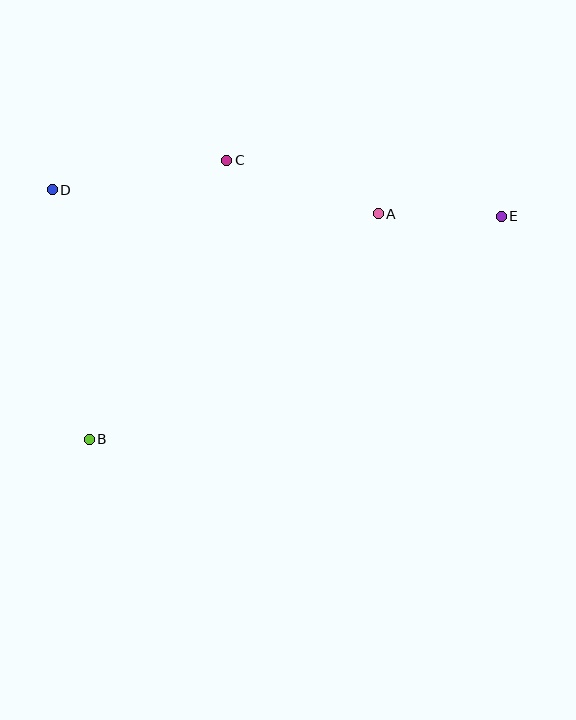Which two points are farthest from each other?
Points B and E are farthest from each other.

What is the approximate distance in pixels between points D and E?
The distance between D and E is approximately 449 pixels.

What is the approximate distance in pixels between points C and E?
The distance between C and E is approximately 280 pixels.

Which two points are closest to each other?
Points A and E are closest to each other.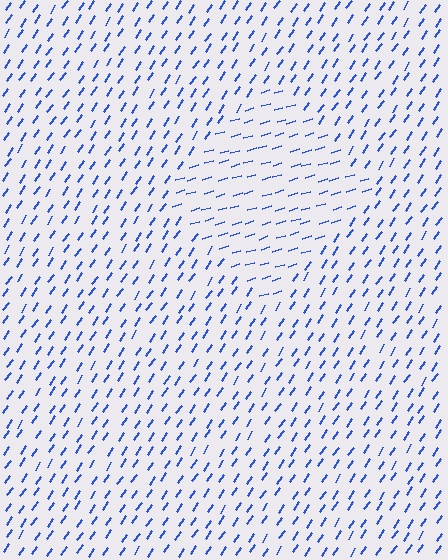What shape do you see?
I see a diamond.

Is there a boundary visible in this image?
Yes, there is a texture boundary formed by a change in line orientation.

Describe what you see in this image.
The image is filled with small blue line segments. A diamond region in the image has lines oriented differently from the surrounding lines, creating a visible texture boundary.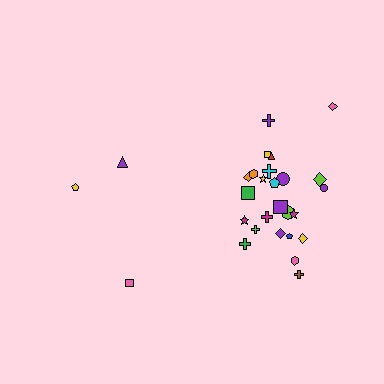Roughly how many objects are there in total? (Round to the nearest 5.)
Roughly 30 objects in total.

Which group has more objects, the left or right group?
The right group.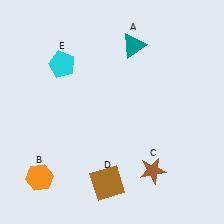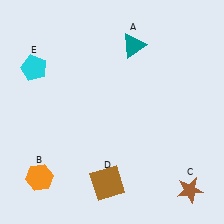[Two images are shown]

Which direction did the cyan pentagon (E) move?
The cyan pentagon (E) moved left.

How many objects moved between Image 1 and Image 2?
2 objects moved between the two images.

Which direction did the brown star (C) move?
The brown star (C) moved right.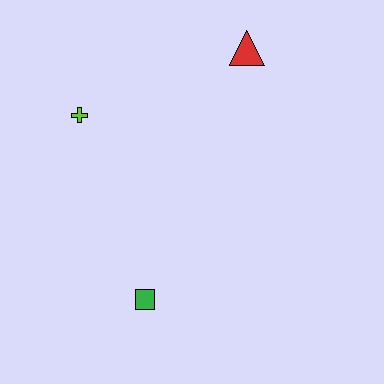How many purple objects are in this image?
There are no purple objects.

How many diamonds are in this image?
There are no diamonds.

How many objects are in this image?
There are 3 objects.